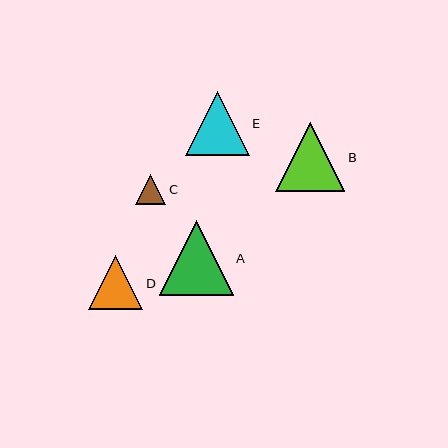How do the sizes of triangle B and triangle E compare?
Triangle B and triangle E are approximately the same size.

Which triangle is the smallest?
Triangle C is the smallest with a size of approximately 30 pixels.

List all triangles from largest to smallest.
From largest to smallest: A, B, E, D, C.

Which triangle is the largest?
Triangle A is the largest with a size of approximately 74 pixels.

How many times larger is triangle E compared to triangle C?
Triangle E is approximately 2.1 times the size of triangle C.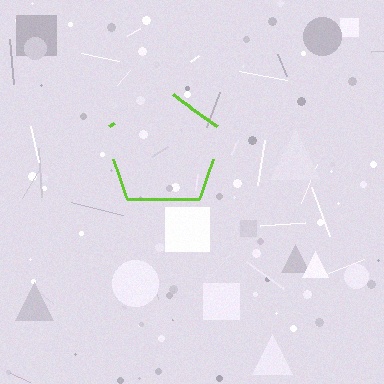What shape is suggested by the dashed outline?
The dashed outline suggests a pentagon.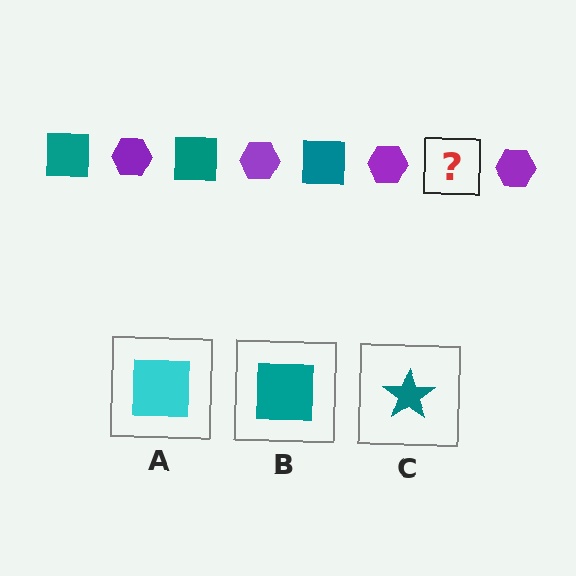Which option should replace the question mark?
Option B.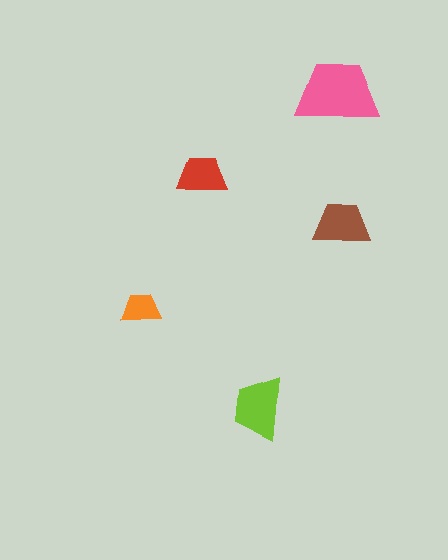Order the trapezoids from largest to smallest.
the pink one, the lime one, the brown one, the red one, the orange one.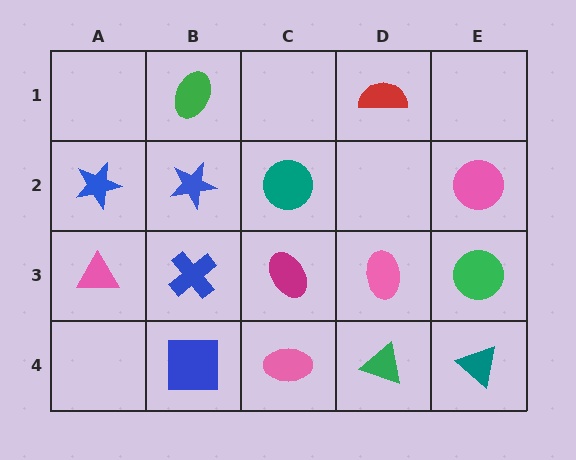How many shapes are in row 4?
4 shapes.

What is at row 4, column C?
A pink ellipse.